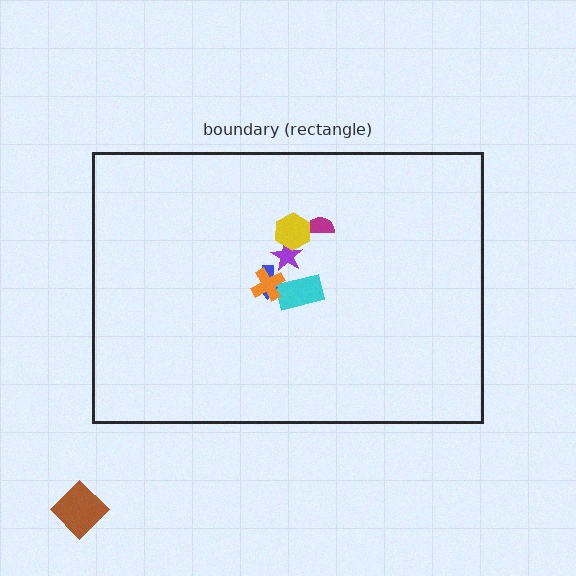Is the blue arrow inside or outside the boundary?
Inside.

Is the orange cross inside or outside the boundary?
Inside.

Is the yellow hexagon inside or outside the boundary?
Inside.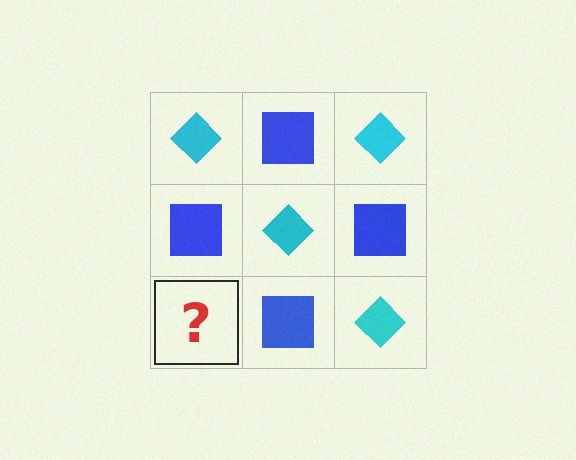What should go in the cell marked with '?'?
The missing cell should contain a cyan diamond.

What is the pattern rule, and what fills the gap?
The rule is that it alternates cyan diamond and blue square in a checkerboard pattern. The gap should be filled with a cyan diamond.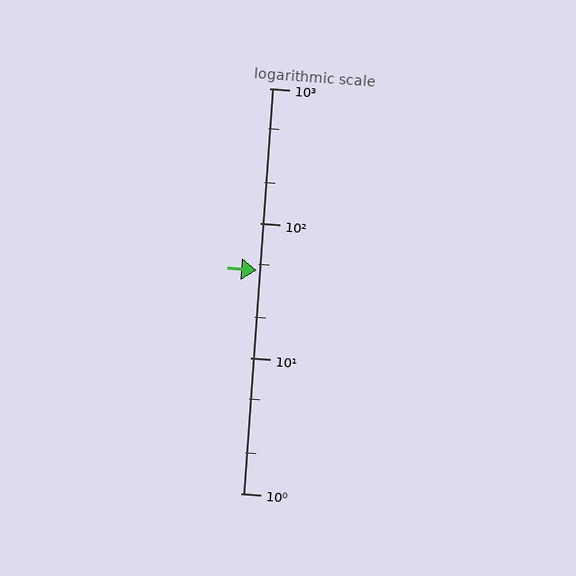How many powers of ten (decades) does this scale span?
The scale spans 3 decades, from 1 to 1000.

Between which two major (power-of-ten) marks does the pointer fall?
The pointer is between 10 and 100.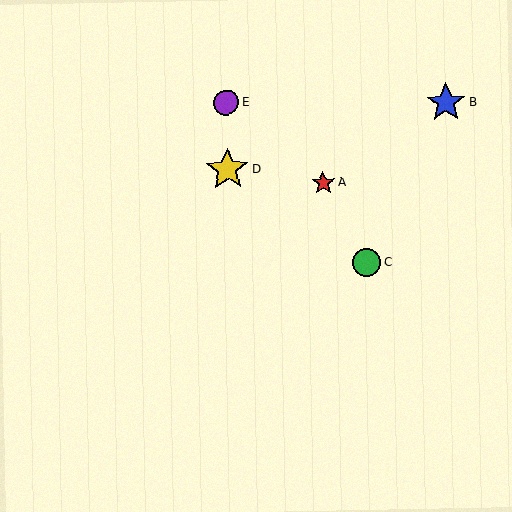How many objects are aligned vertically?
2 objects (D, E) are aligned vertically.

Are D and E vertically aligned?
Yes, both are at x≈228.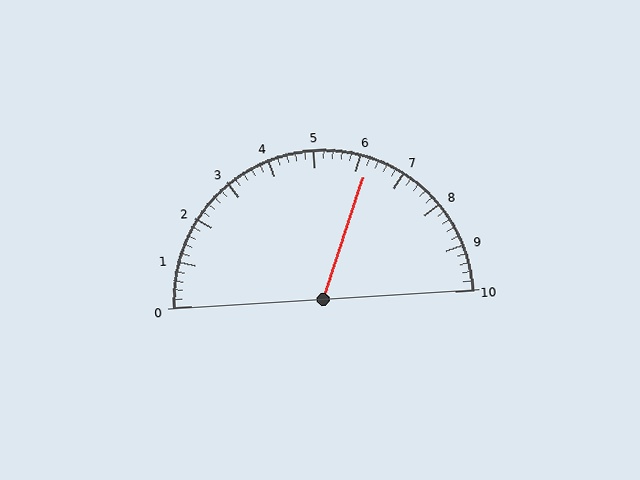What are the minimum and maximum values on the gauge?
The gauge ranges from 0 to 10.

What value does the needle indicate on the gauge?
The needle indicates approximately 6.2.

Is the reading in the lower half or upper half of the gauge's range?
The reading is in the upper half of the range (0 to 10).